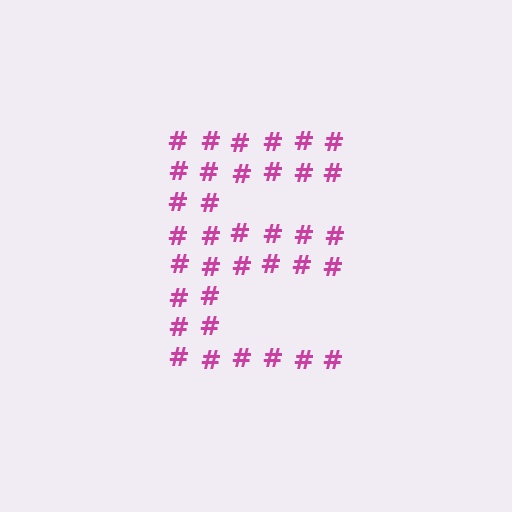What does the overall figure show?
The overall figure shows the letter E.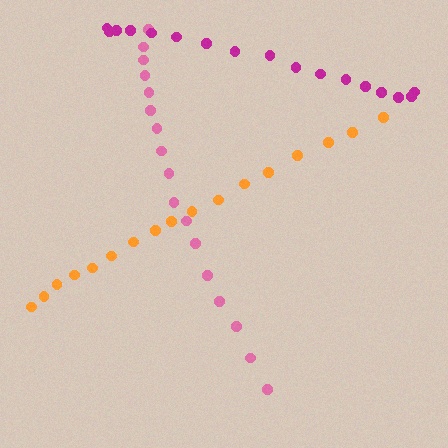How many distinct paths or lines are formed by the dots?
There are 3 distinct paths.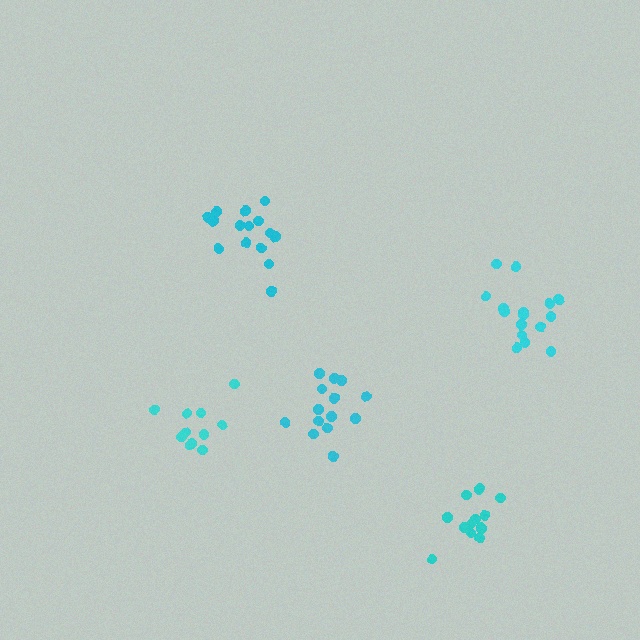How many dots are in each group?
Group 1: 14 dots, Group 2: 15 dots, Group 3: 11 dots, Group 4: 14 dots, Group 5: 16 dots (70 total).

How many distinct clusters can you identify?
There are 5 distinct clusters.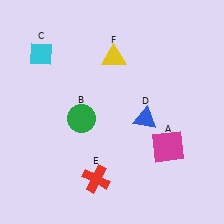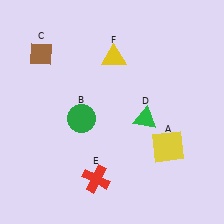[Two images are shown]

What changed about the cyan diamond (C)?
In Image 1, C is cyan. In Image 2, it changed to brown.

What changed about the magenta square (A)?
In Image 1, A is magenta. In Image 2, it changed to yellow.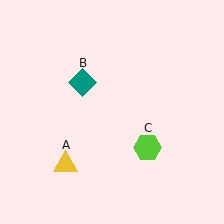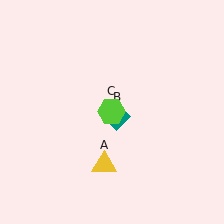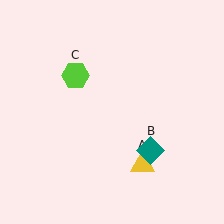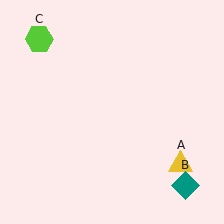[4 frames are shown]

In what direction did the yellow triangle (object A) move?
The yellow triangle (object A) moved right.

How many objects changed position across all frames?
3 objects changed position: yellow triangle (object A), teal diamond (object B), lime hexagon (object C).